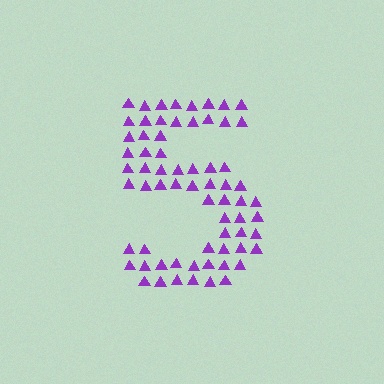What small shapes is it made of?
It is made of small triangles.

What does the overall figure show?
The overall figure shows the digit 5.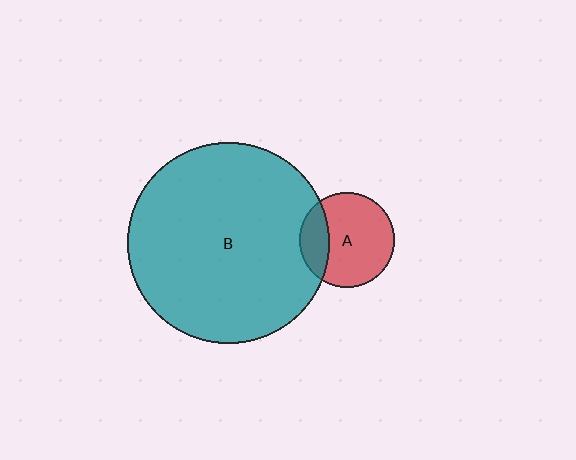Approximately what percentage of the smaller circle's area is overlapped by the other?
Approximately 25%.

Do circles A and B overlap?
Yes.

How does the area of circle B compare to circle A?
Approximately 4.5 times.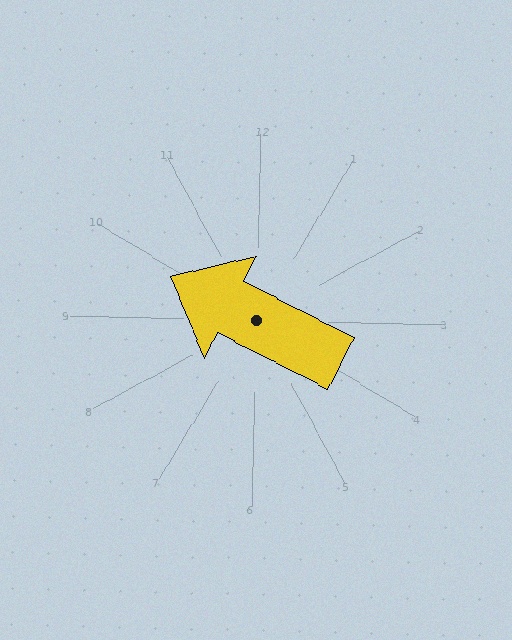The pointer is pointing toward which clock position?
Roughly 10 o'clock.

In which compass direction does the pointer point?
Northwest.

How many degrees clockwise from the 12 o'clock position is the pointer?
Approximately 296 degrees.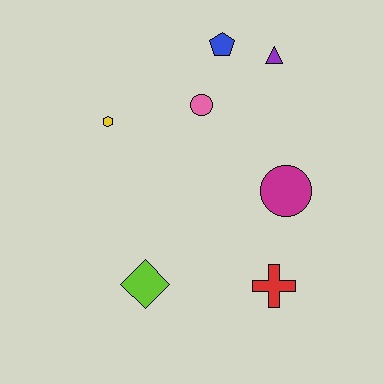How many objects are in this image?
There are 7 objects.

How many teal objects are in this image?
There are no teal objects.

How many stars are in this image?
There are no stars.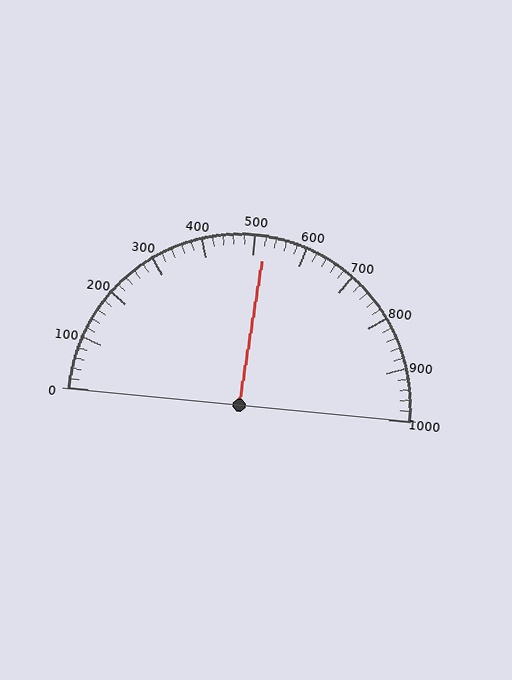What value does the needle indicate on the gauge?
The needle indicates approximately 520.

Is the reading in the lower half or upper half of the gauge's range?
The reading is in the upper half of the range (0 to 1000).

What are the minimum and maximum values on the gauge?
The gauge ranges from 0 to 1000.